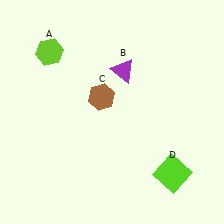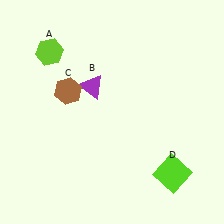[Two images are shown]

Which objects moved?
The objects that moved are: the purple triangle (B), the brown hexagon (C).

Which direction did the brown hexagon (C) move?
The brown hexagon (C) moved left.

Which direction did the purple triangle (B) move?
The purple triangle (B) moved left.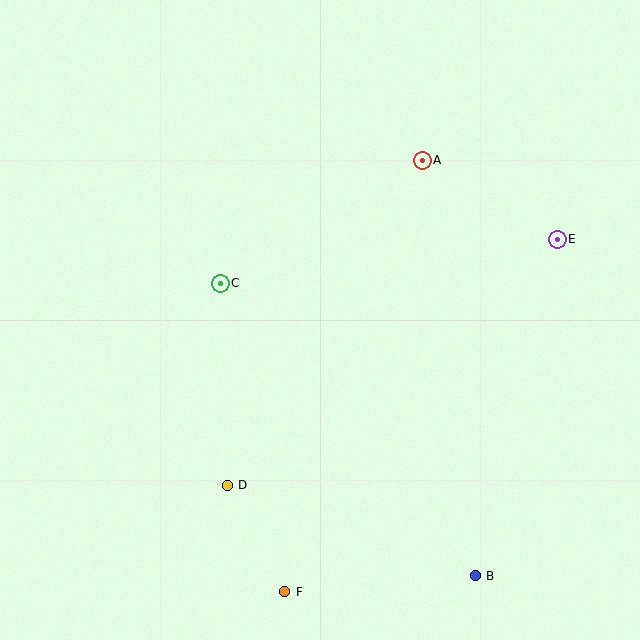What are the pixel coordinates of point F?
Point F is at (285, 592).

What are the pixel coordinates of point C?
Point C is at (220, 283).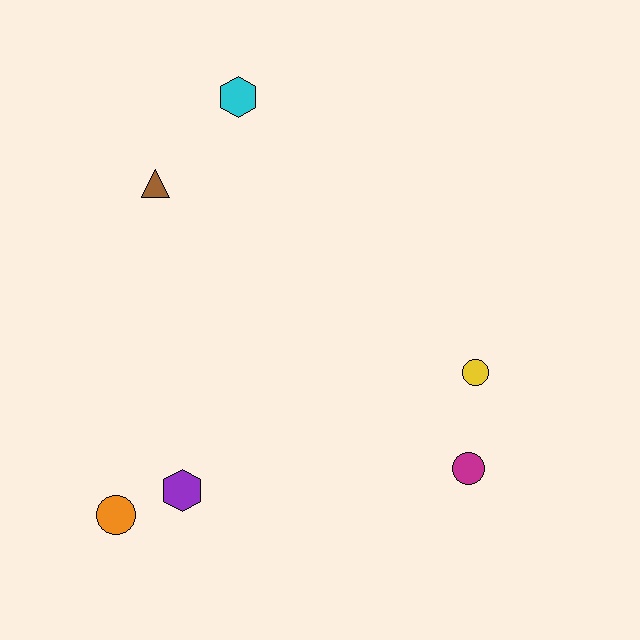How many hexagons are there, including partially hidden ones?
There are 2 hexagons.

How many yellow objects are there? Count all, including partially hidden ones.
There is 1 yellow object.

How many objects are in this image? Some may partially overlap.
There are 6 objects.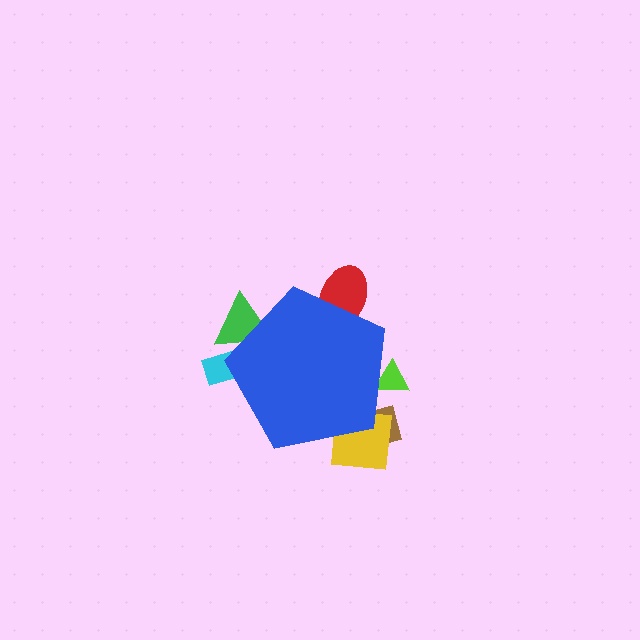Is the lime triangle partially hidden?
Yes, the lime triangle is partially hidden behind the blue pentagon.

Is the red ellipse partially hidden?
Yes, the red ellipse is partially hidden behind the blue pentagon.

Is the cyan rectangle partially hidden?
Yes, the cyan rectangle is partially hidden behind the blue pentagon.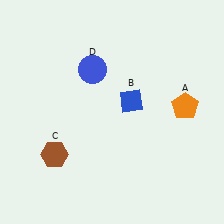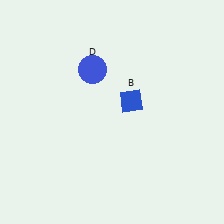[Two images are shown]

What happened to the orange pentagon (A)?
The orange pentagon (A) was removed in Image 2. It was in the top-right area of Image 1.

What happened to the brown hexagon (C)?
The brown hexagon (C) was removed in Image 2. It was in the bottom-left area of Image 1.